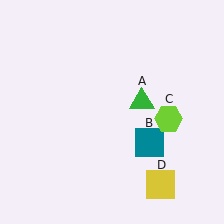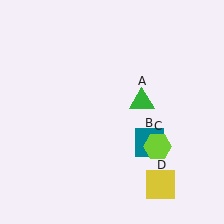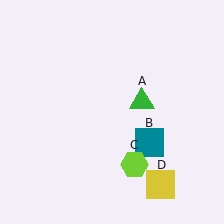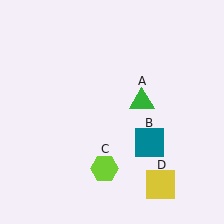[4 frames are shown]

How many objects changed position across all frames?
1 object changed position: lime hexagon (object C).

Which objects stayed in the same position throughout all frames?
Green triangle (object A) and teal square (object B) and yellow square (object D) remained stationary.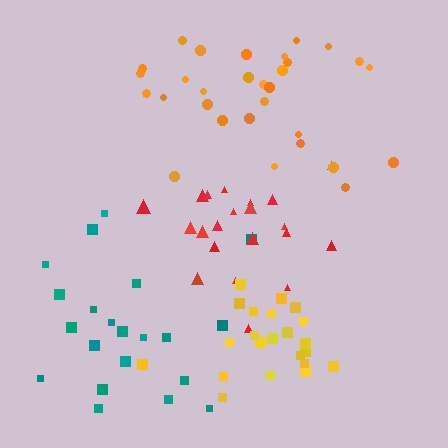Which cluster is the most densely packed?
Yellow.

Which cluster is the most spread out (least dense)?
Teal.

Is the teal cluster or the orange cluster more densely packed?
Orange.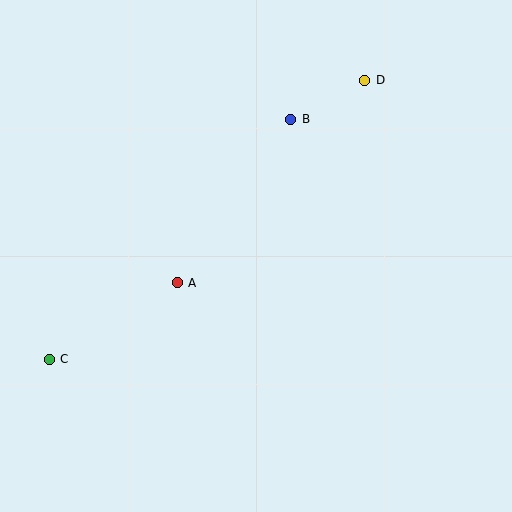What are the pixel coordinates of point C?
Point C is at (49, 359).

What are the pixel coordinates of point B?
Point B is at (291, 119).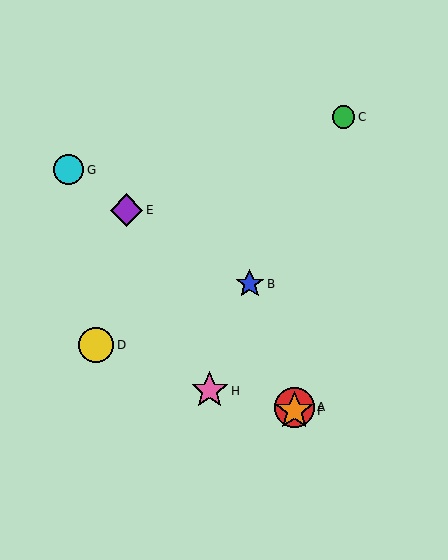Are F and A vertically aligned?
Yes, both are at x≈294.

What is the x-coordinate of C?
Object C is at x≈343.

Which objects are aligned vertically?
Objects A, F are aligned vertically.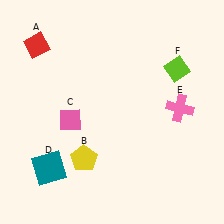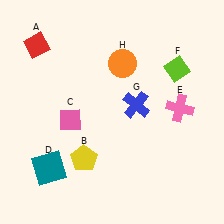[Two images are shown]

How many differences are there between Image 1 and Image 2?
There are 2 differences between the two images.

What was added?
A blue cross (G), an orange circle (H) were added in Image 2.